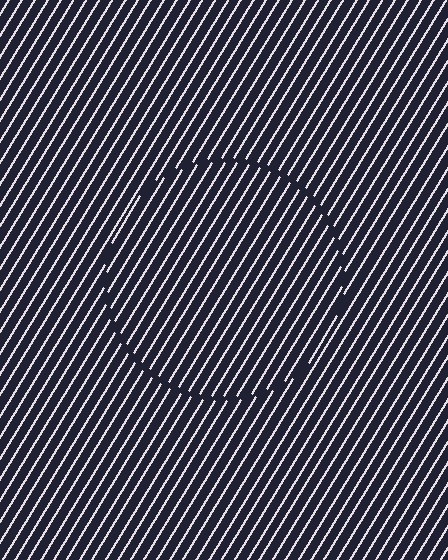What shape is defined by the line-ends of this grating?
An illusory circle. The interior of the shape contains the same grating, shifted by half a period — the contour is defined by the phase discontinuity where line-ends from the inner and outer gratings abut.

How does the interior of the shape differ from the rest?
The interior of the shape contains the same grating, shifted by half a period — the contour is defined by the phase discontinuity where line-ends from the inner and outer gratings abut.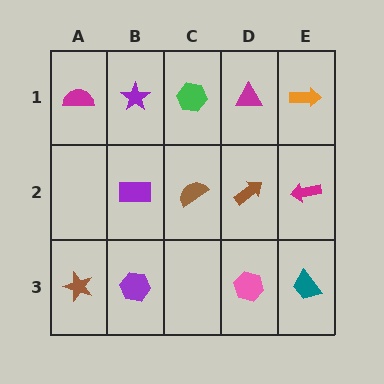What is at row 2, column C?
A brown semicircle.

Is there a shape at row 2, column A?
No, that cell is empty.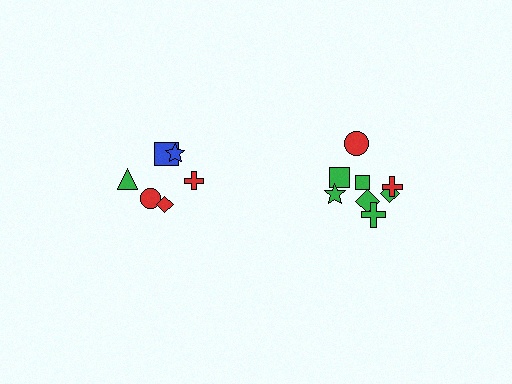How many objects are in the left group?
There are 6 objects.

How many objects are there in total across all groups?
There are 14 objects.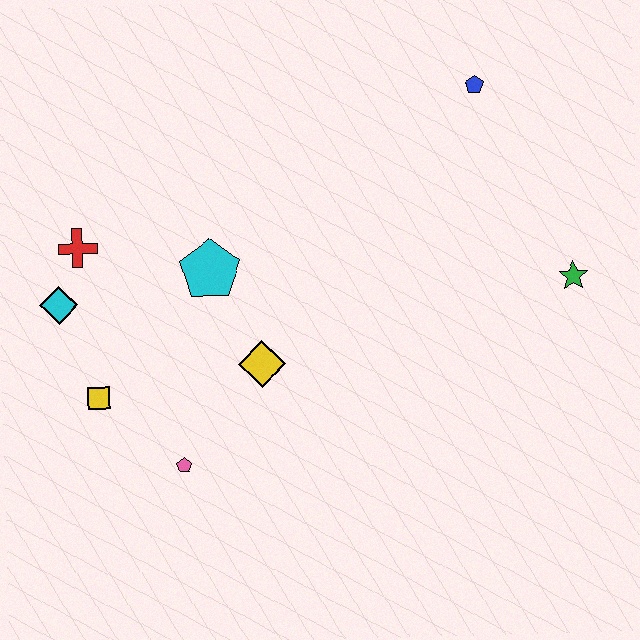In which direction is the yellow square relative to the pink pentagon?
The yellow square is to the left of the pink pentagon.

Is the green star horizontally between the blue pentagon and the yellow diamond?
No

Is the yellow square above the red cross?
No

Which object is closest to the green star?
The blue pentagon is closest to the green star.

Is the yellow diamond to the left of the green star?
Yes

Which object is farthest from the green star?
The cyan diamond is farthest from the green star.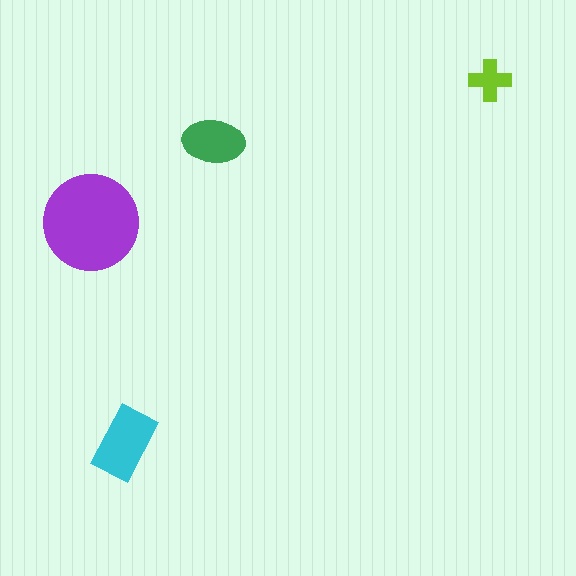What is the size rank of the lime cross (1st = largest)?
4th.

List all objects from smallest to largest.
The lime cross, the green ellipse, the cyan rectangle, the purple circle.